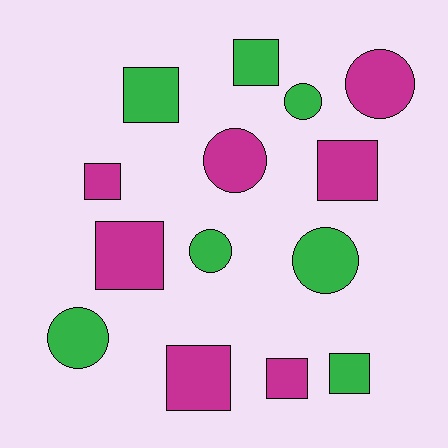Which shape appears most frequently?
Square, with 8 objects.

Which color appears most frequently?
Green, with 7 objects.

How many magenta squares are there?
There are 5 magenta squares.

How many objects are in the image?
There are 14 objects.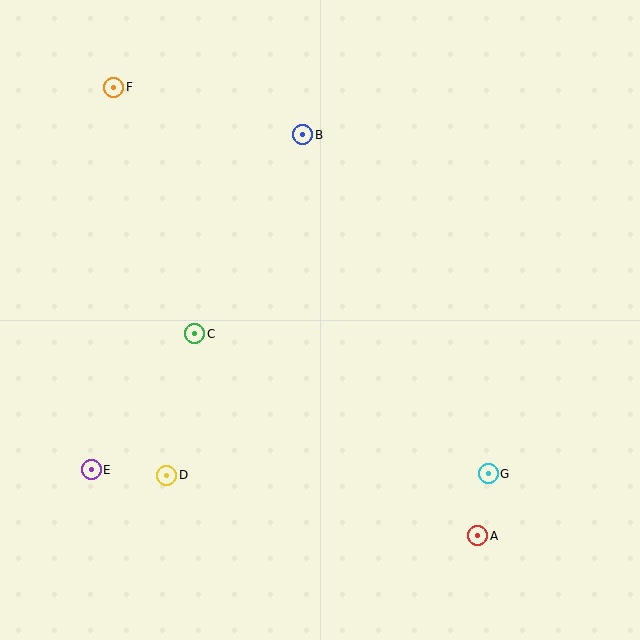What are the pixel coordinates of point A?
Point A is at (478, 536).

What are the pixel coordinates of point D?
Point D is at (167, 475).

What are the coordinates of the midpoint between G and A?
The midpoint between G and A is at (483, 505).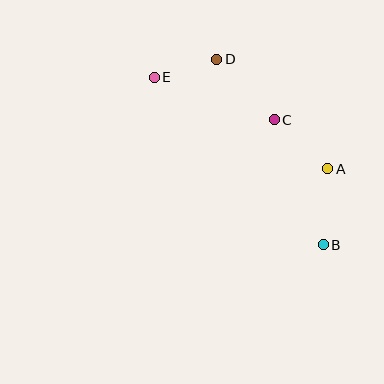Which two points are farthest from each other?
Points B and E are farthest from each other.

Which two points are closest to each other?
Points D and E are closest to each other.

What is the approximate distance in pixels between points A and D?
The distance between A and D is approximately 156 pixels.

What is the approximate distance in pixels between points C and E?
The distance between C and E is approximately 127 pixels.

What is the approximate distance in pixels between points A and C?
The distance between A and C is approximately 73 pixels.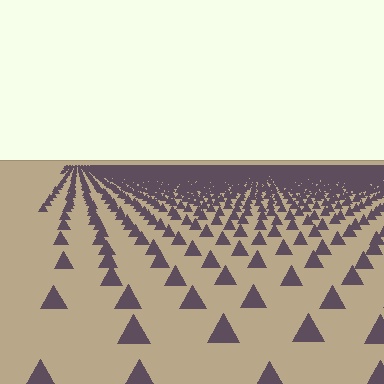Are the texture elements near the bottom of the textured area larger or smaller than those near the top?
Larger. Near the bottom, elements are closer to the viewer and appear at a bigger on-screen size.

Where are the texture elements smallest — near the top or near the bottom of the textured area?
Near the top.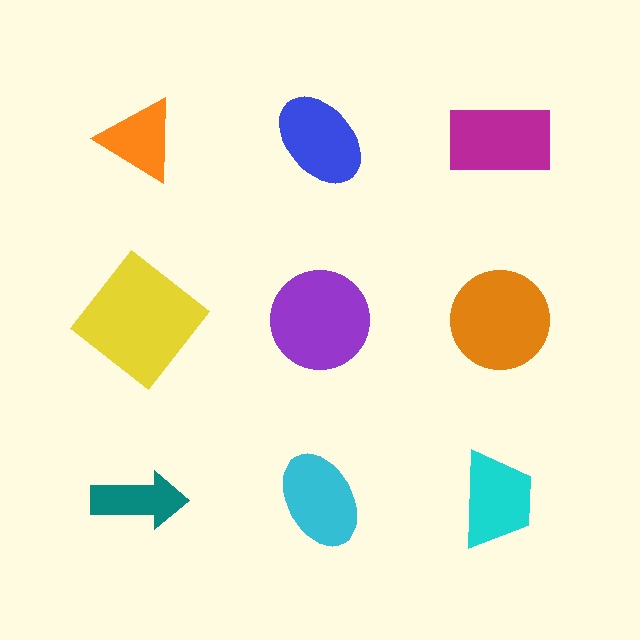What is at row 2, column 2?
A purple circle.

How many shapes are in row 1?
3 shapes.